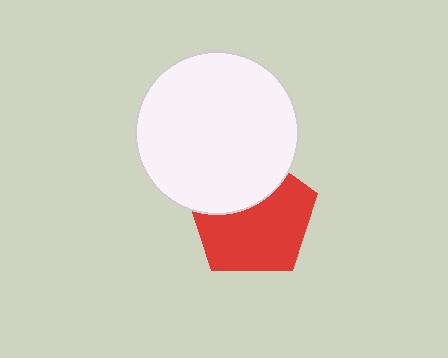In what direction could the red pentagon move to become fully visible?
The red pentagon could move down. That would shift it out from behind the white circle entirely.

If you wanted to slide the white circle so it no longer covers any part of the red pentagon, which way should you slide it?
Slide it up — that is the most direct way to separate the two shapes.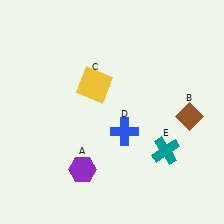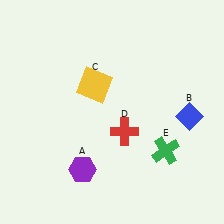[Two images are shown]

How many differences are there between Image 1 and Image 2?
There are 3 differences between the two images.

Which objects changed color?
B changed from brown to blue. D changed from blue to red. E changed from teal to green.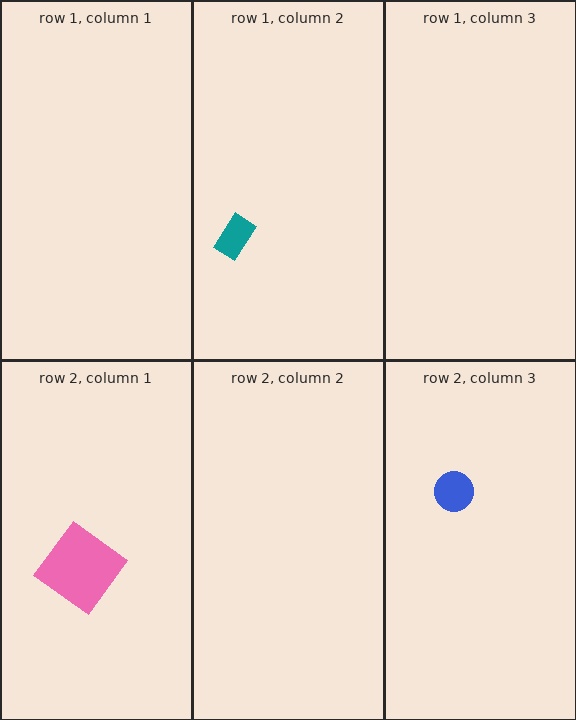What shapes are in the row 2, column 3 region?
The blue circle.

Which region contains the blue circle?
The row 2, column 3 region.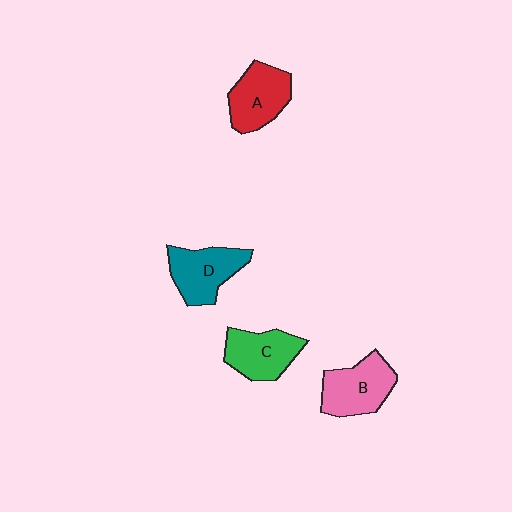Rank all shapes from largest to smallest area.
From largest to smallest: B (pink), D (teal), A (red), C (green).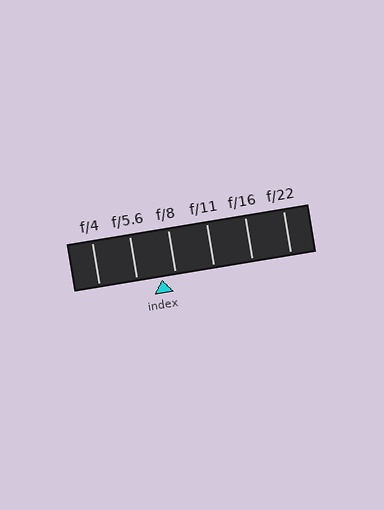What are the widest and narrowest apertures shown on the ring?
The widest aperture shown is f/4 and the narrowest is f/22.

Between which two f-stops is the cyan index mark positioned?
The index mark is between f/5.6 and f/8.